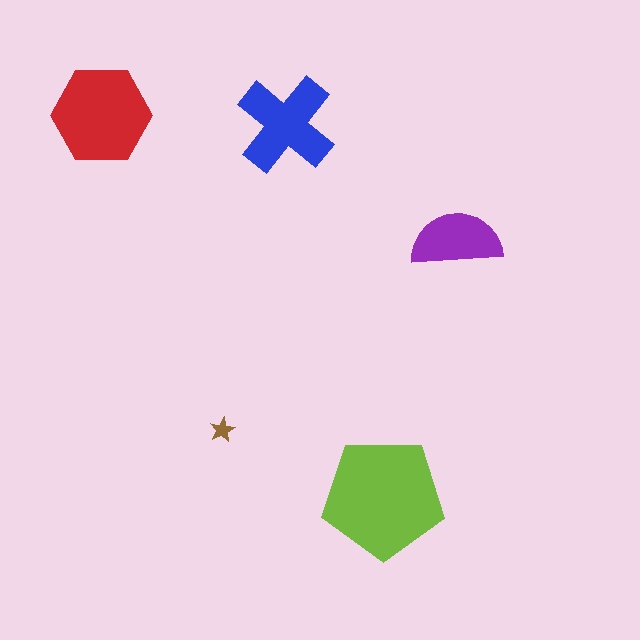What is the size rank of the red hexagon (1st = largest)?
2nd.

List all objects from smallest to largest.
The brown star, the purple semicircle, the blue cross, the red hexagon, the lime pentagon.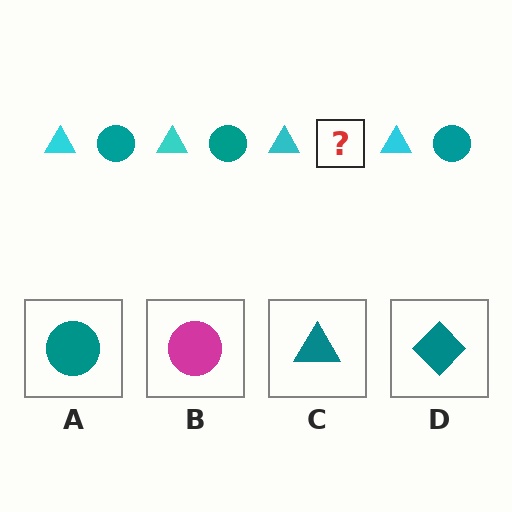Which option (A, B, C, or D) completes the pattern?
A.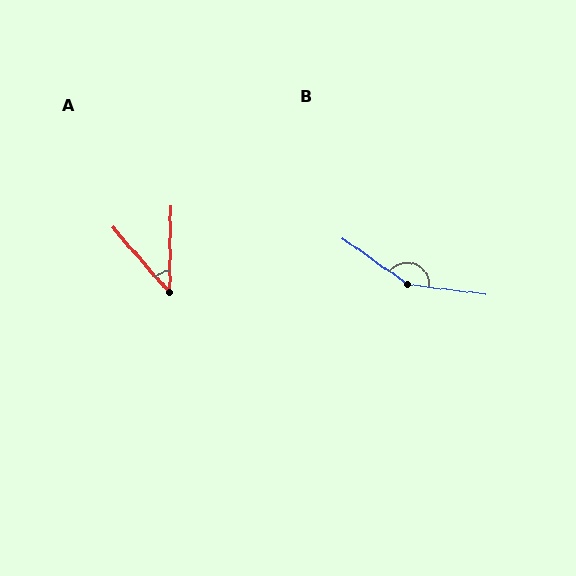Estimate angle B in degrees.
Approximately 152 degrees.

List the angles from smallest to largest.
A (42°), B (152°).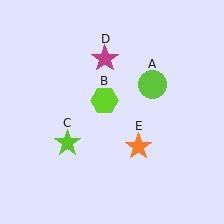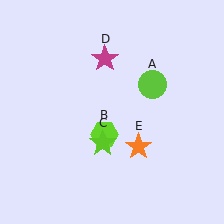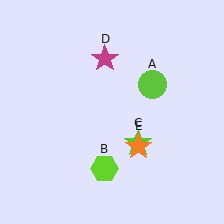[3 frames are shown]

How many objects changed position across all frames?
2 objects changed position: lime hexagon (object B), lime star (object C).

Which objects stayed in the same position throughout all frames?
Lime circle (object A) and magenta star (object D) and orange star (object E) remained stationary.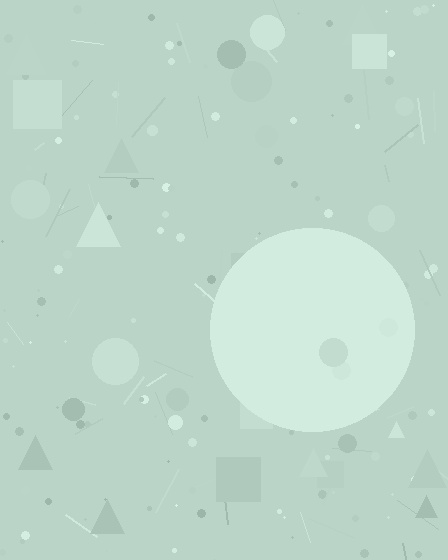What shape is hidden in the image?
A circle is hidden in the image.